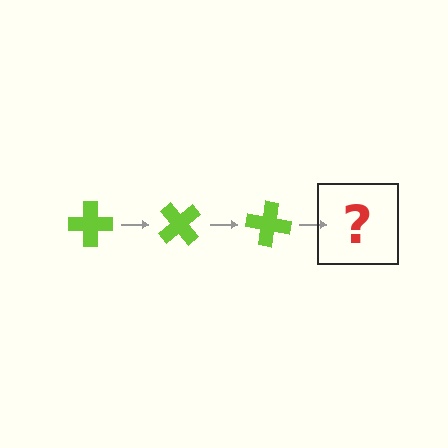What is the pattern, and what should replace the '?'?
The pattern is that the cross rotates 50 degrees each step. The '?' should be a lime cross rotated 150 degrees.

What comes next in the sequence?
The next element should be a lime cross rotated 150 degrees.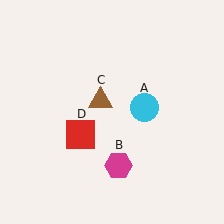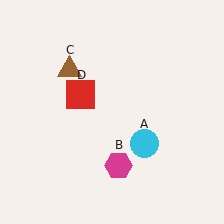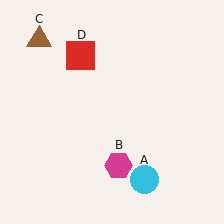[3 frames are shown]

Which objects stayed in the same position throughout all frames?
Magenta hexagon (object B) remained stationary.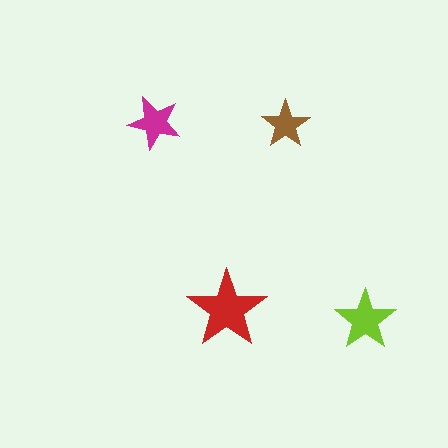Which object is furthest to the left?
The magenta star is leftmost.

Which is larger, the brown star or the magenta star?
The magenta one.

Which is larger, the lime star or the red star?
The red one.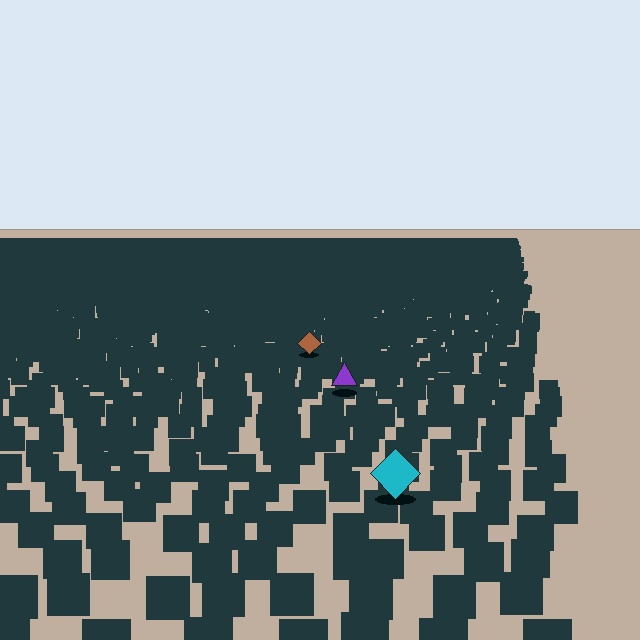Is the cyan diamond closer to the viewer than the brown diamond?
Yes. The cyan diamond is closer — you can tell from the texture gradient: the ground texture is coarser near it.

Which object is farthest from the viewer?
The brown diamond is farthest from the viewer. It appears smaller and the ground texture around it is denser.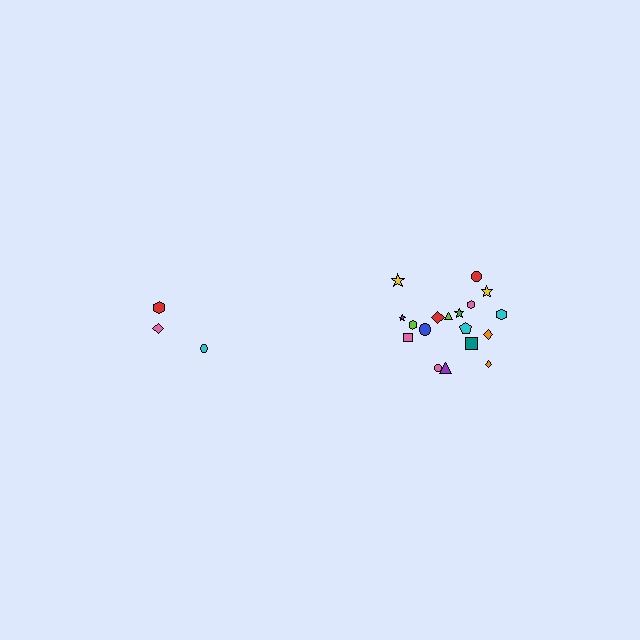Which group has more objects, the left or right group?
The right group.